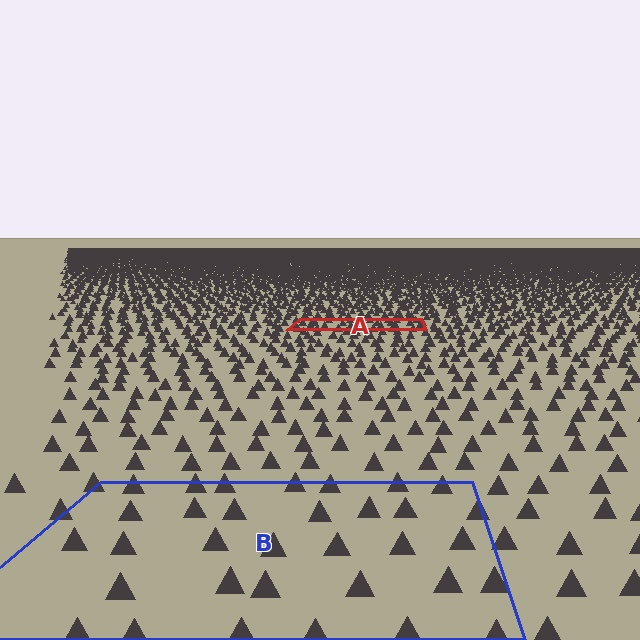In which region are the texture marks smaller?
The texture marks are smaller in region A, because it is farther away.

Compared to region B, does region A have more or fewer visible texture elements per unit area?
Region A has more texture elements per unit area — they are packed more densely because it is farther away.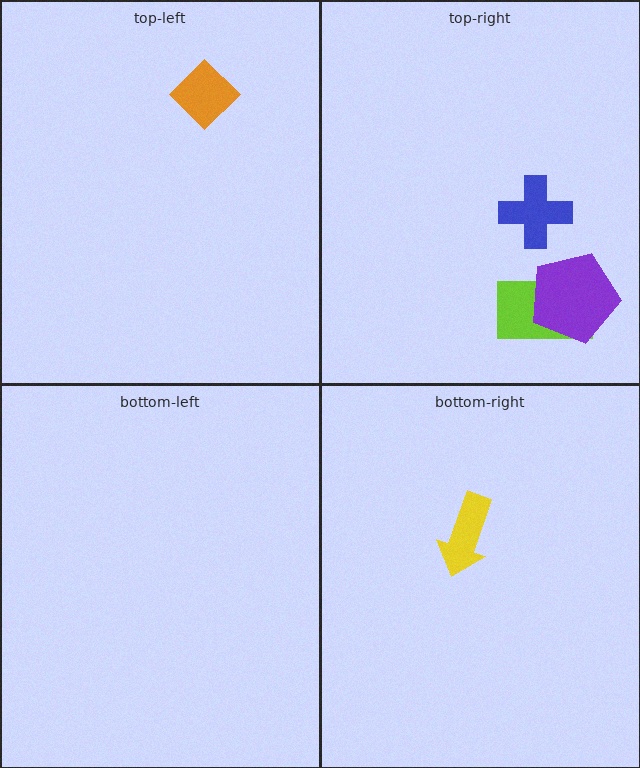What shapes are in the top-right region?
The lime rectangle, the purple pentagon, the blue cross.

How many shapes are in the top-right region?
3.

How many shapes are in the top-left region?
1.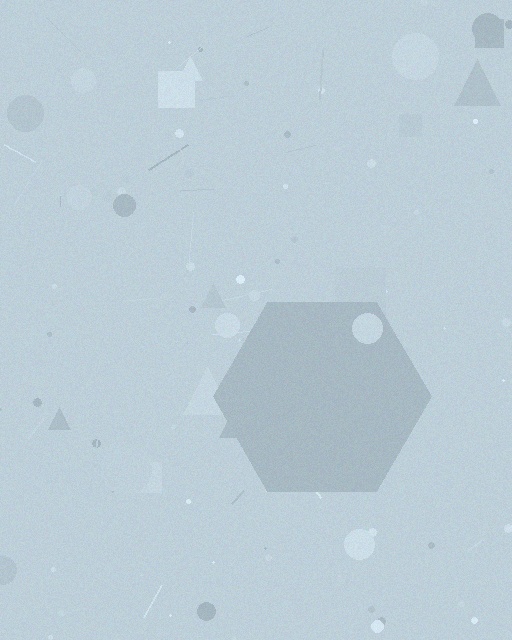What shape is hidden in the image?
A hexagon is hidden in the image.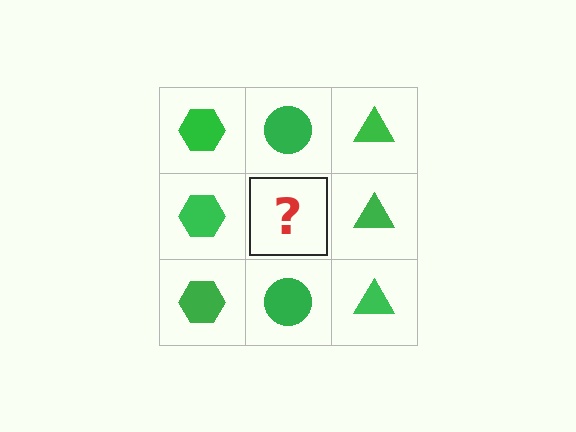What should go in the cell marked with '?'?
The missing cell should contain a green circle.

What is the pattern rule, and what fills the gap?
The rule is that each column has a consistent shape. The gap should be filled with a green circle.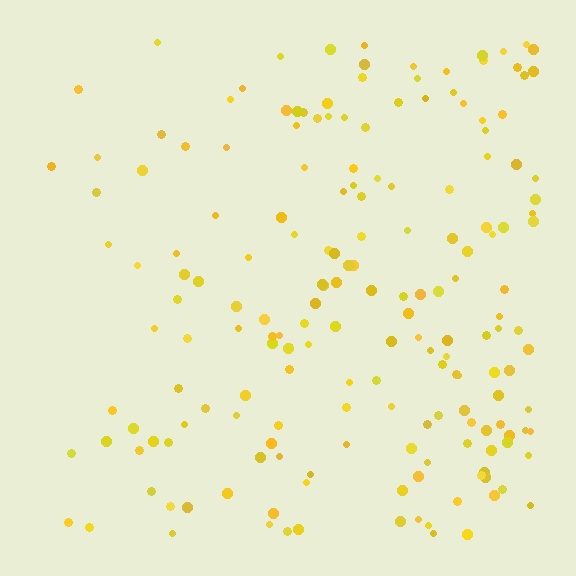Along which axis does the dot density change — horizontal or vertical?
Horizontal.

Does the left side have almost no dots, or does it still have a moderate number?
Still a moderate number, just noticeably fewer than the right.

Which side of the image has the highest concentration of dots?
The right.